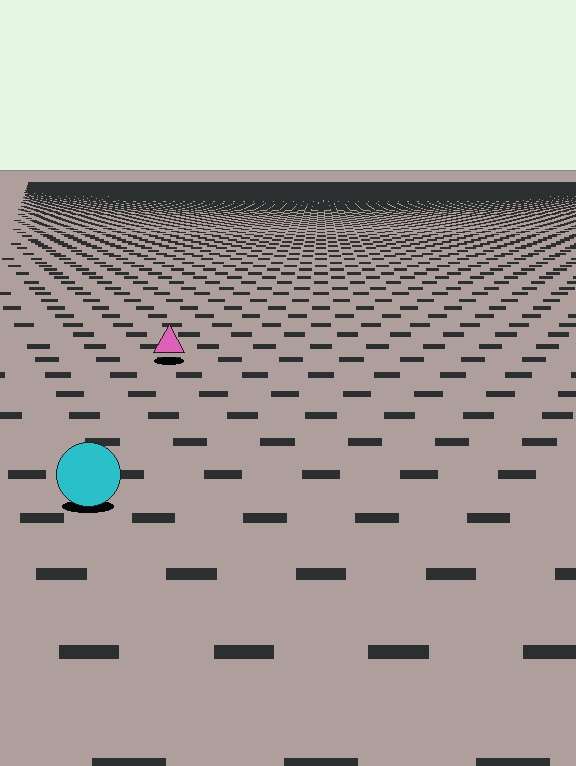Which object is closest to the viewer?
The cyan circle is closest. The texture marks near it are larger and more spread out.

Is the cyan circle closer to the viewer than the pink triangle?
Yes. The cyan circle is closer — you can tell from the texture gradient: the ground texture is coarser near it.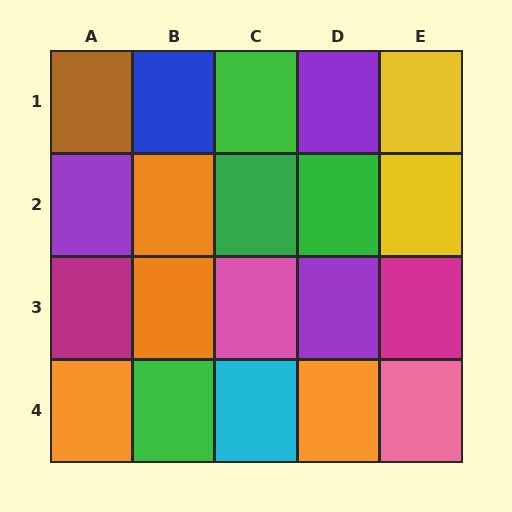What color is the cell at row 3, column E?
Magenta.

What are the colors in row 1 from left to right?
Brown, blue, green, purple, yellow.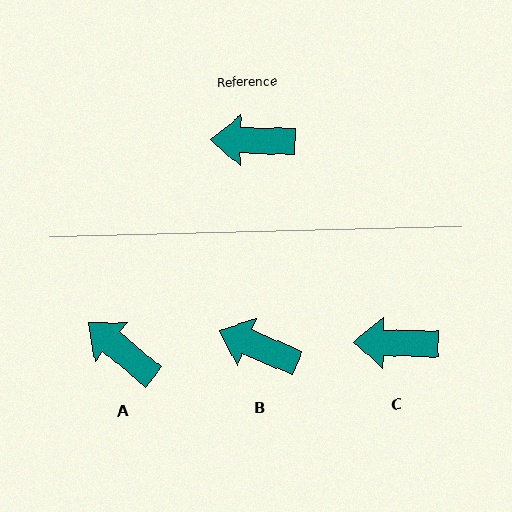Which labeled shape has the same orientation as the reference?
C.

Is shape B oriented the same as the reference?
No, it is off by about 22 degrees.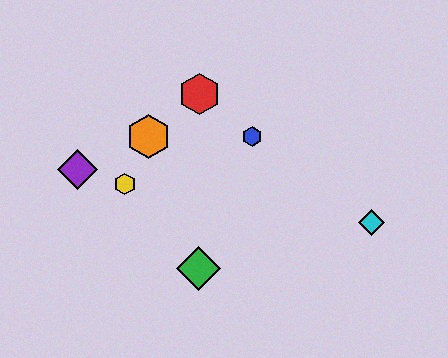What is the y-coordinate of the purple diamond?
The purple diamond is at y≈170.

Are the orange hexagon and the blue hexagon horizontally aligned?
Yes, both are at y≈136.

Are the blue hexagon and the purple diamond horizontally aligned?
No, the blue hexagon is at y≈136 and the purple diamond is at y≈170.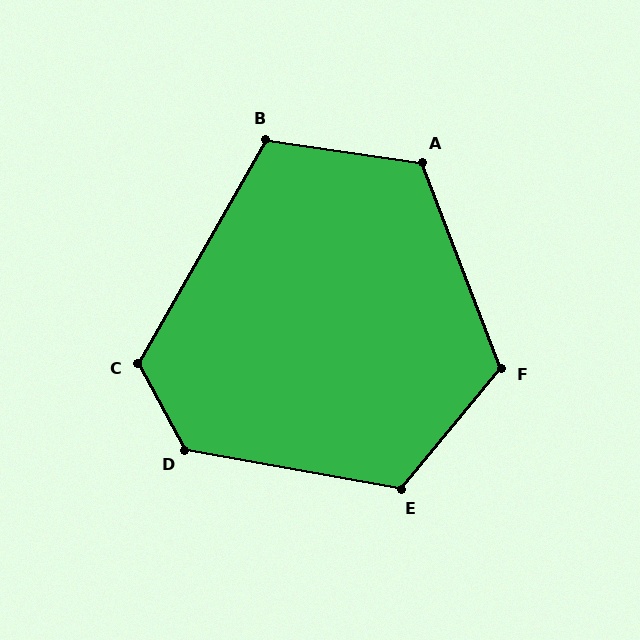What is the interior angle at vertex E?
Approximately 119 degrees (obtuse).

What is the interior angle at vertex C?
Approximately 121 degrees (obtuse).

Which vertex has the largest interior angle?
D, at approximately 129 degrees.